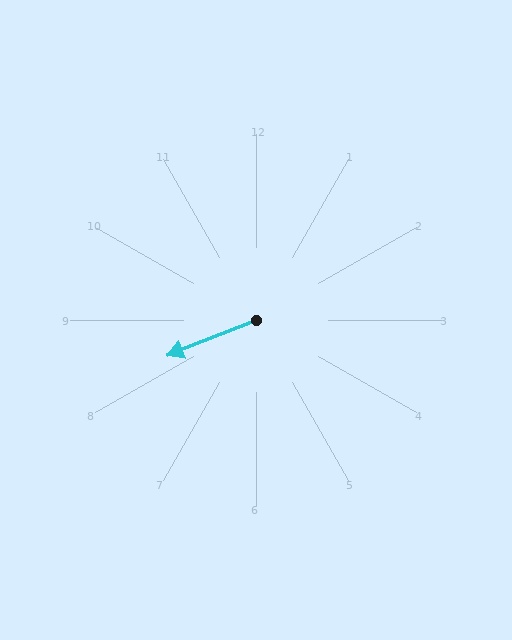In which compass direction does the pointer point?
West.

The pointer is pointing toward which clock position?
Roughly 8 o'clock.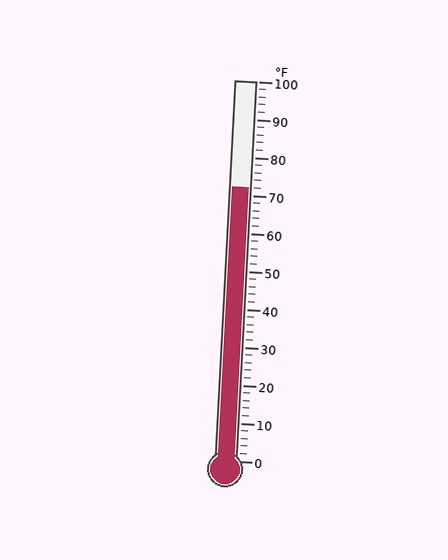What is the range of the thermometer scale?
The thermometer scale ranges from 0°F to 100°F.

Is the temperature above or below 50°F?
The temperature is above 50°F.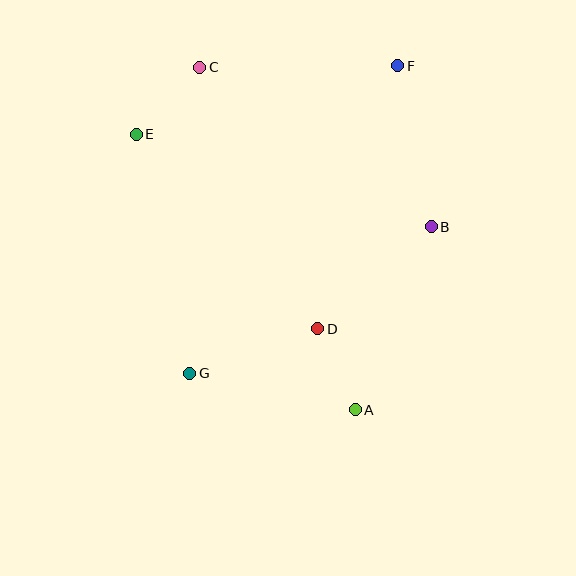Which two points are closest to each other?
Points A and D are closest to each other.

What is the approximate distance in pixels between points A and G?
The distance between A and G is approximately 169 pixels.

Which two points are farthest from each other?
Points A and C are farthest from each other.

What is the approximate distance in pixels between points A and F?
The distance between A and F is approximately 346 pixels.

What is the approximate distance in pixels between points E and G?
The distance between E and G is approximately 245 pixels.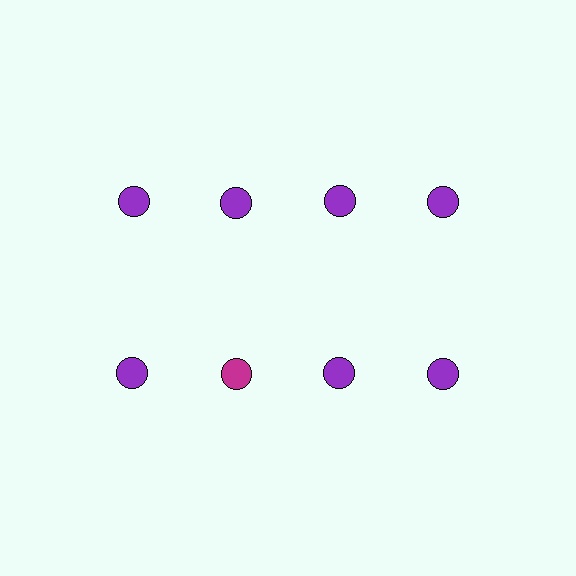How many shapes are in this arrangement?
There are 8 shapes arranged in a grid pattern.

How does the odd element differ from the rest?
It has a different color: magenta instead of purple.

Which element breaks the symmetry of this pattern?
The magenta circle in the second row, second from left column breaks the symmetry. All other shapes are purple circles.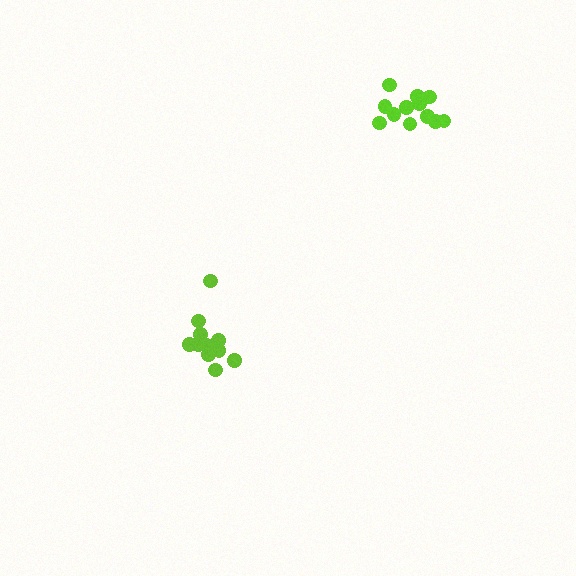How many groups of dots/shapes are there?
There are 2 groups.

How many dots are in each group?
Group 1: 12 dots, Group 2: 12 dots (24 total).